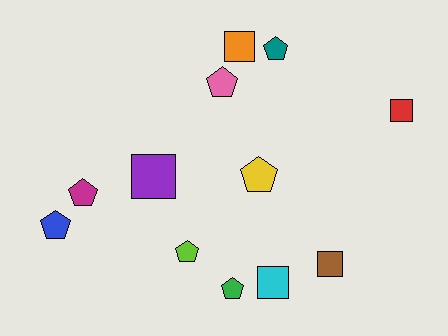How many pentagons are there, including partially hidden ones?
There are 7 pentagons.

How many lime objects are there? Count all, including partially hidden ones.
There is 1 lime object.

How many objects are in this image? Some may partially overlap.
There are 12 objects.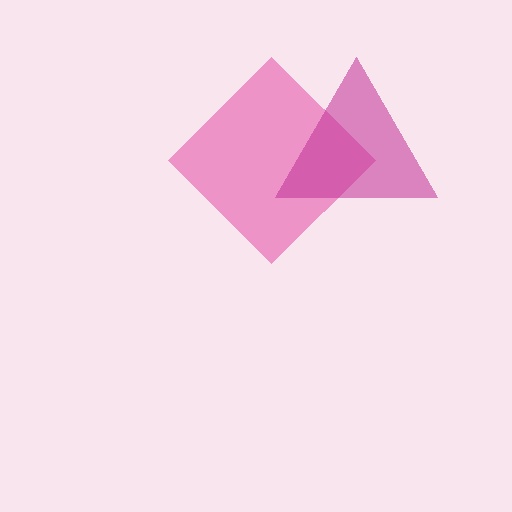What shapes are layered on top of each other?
The layered shapes are: a pink diamond, a magenta triangle.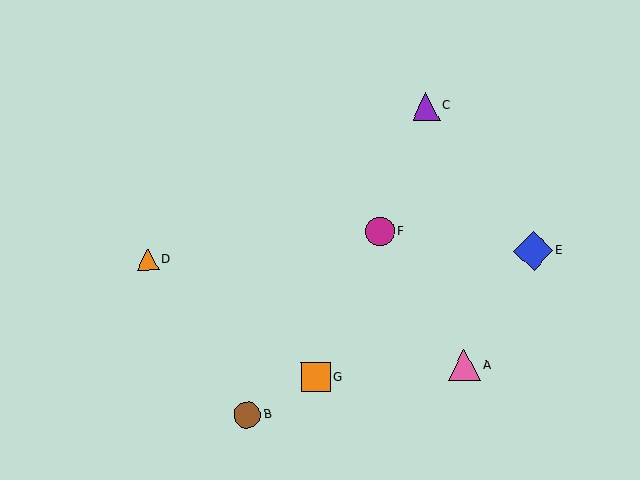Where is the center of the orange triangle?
The center of the orange triangle is at (148, 260).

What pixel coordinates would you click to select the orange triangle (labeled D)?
Click at (148, 260) to select the orange triangle D.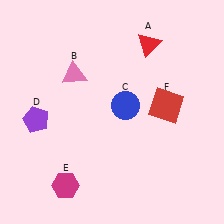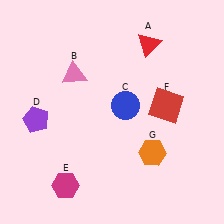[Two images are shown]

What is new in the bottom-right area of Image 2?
An orange hexagon (G) was added in the bottom-right area of Image 2.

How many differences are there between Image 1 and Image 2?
There is 1 difference between the two images.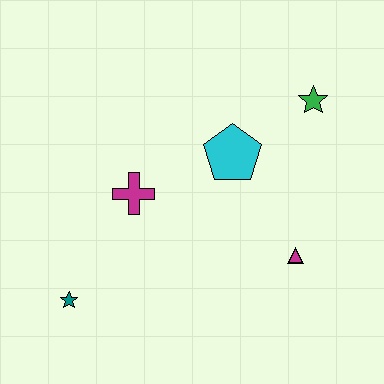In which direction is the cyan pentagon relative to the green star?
The cyan pentagon is to the left of the green star.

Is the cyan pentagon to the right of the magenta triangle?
No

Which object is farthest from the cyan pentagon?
The teal star is farthest from the cyan pentagon.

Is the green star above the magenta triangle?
Yes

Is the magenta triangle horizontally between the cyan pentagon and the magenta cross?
No